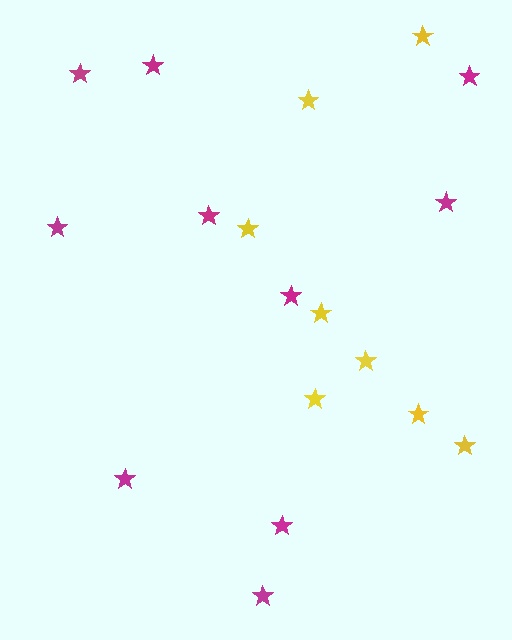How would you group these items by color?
There are 2 groups: one group of magenta stars (10) and one group of yellow stars (8).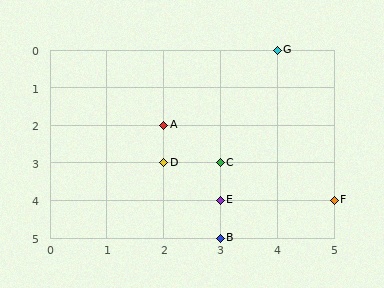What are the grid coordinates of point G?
Point G is at grid coordinates (4, 0).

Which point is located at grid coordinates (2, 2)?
Point A is at (2, 2).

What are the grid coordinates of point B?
Point B is at grid coordinates (3, 5).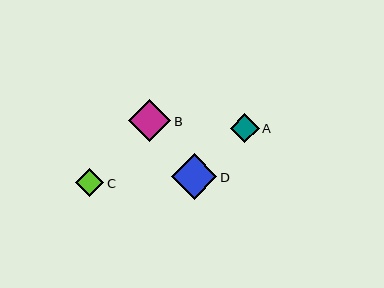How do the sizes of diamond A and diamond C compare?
Diamond A and diamond C are approximately the same size.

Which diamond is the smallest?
Diamond C is the smallest with a size of approximately 28 pixels.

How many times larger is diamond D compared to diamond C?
Diamond D is approximately 1.6 times the size of diamond C.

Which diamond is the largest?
Diamond D is the largest with a size of approximately 45 pixels.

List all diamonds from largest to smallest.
From largest to smallest: D, B, A, C.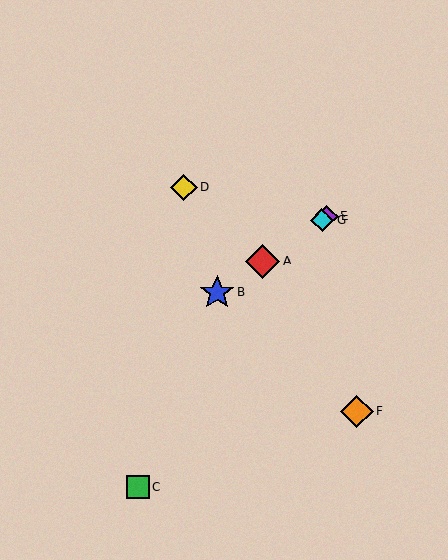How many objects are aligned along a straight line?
4 objects (A, B, E, G) are aligned along a straight line.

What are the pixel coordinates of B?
Object B is at (217, 292).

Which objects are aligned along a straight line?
Objects A, B, E, G are aligned along a straight line.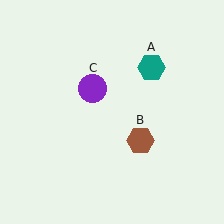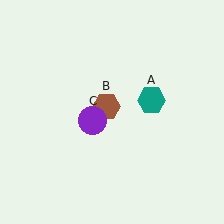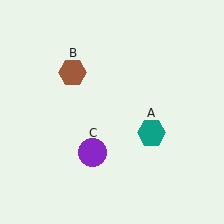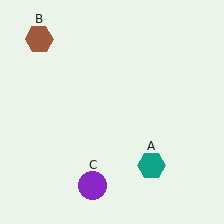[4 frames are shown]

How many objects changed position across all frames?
3 objects changed position: teal hexagon (object A), brown hexagon (object B), purple circle (object C).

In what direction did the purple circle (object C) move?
The purple circle (object C) moved down.